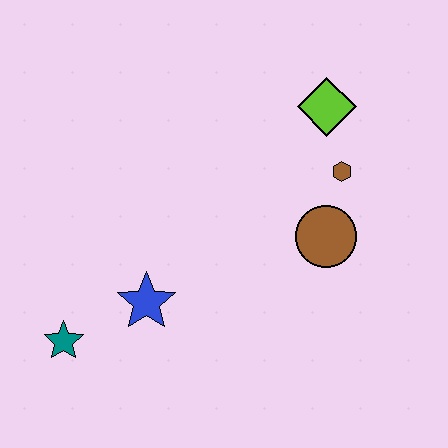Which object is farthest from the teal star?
The lime diamond is farthest from the teal star.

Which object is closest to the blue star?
The teal star is closest to the blue star.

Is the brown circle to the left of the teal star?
No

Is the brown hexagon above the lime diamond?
No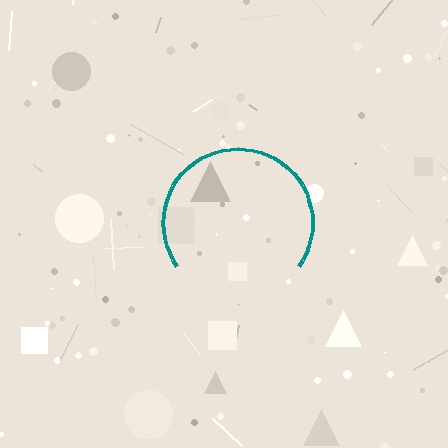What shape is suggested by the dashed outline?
The dashed outline suggests a circle.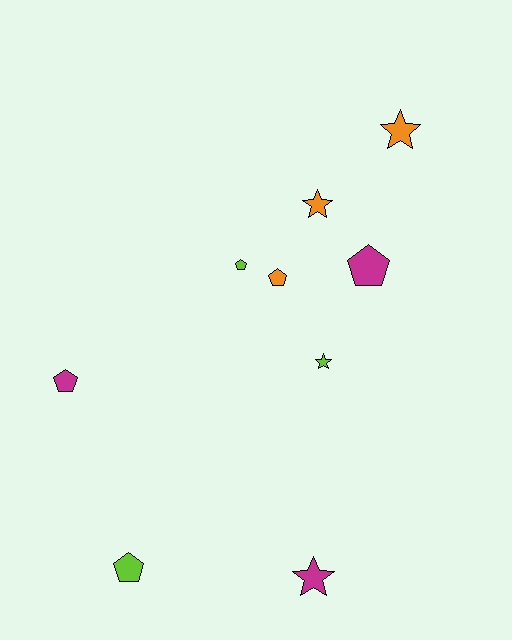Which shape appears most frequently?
Pentagon, with 5 objects.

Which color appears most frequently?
Lime, with 3 objects.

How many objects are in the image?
There are 9 objects.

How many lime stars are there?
There is 1 lime star.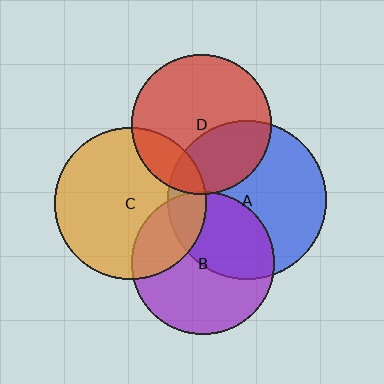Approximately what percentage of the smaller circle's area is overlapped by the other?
Approximately 40%.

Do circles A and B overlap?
Yes.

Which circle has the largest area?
Circle A (blue).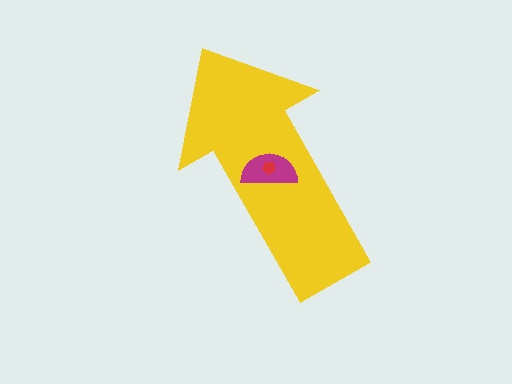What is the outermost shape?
The yellow arrow.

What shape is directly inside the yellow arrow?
The magenta semicircle.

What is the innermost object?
The red pentagon.